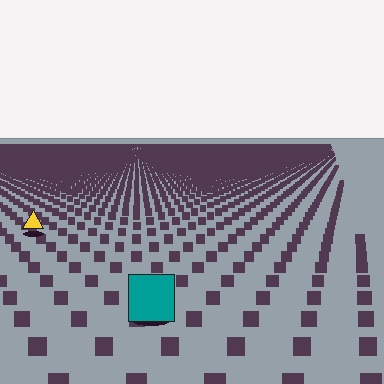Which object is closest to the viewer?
The teal square is closest. The texture marks near it are larger and more spread out.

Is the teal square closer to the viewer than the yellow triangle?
Yes. The teal square is closer — you can tell from the texture gradient: the ground texture is coarser near it.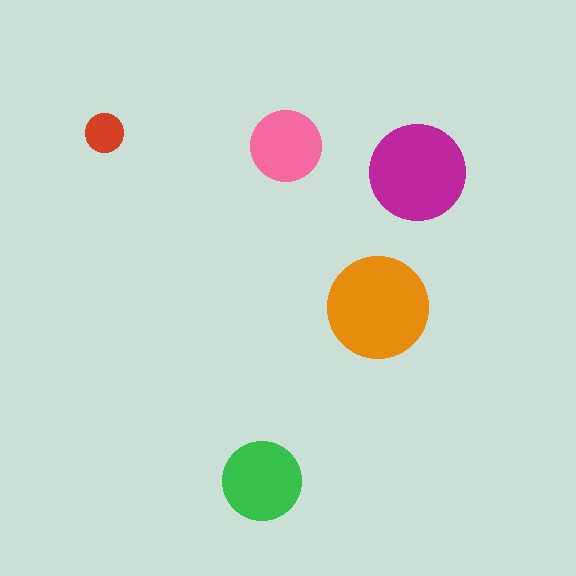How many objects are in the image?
There are 5 objects in the image.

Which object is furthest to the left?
The red circle is leftmost.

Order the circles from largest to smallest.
the orange one, the magenta one, the green one, the pink one, the red one.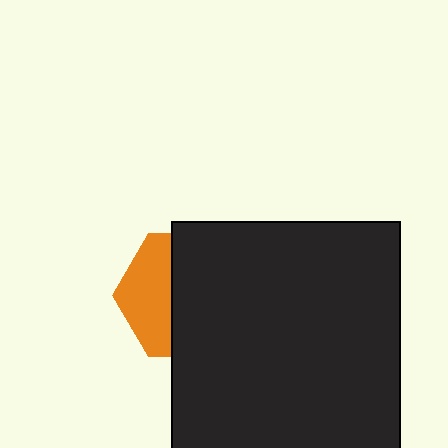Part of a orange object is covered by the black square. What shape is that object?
It is a hexagon.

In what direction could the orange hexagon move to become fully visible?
The orange hexagon could move left. That would shift it out from behind the black square entirely.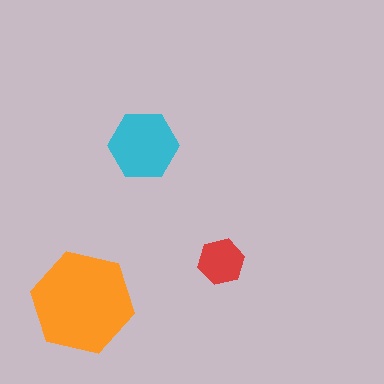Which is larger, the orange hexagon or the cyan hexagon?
The orange one.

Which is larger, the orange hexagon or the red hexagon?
The orange one.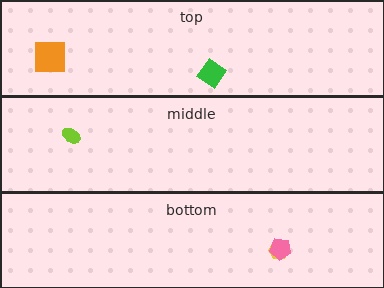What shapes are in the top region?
The orange square, the green diamond.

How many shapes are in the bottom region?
2.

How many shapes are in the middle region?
1.